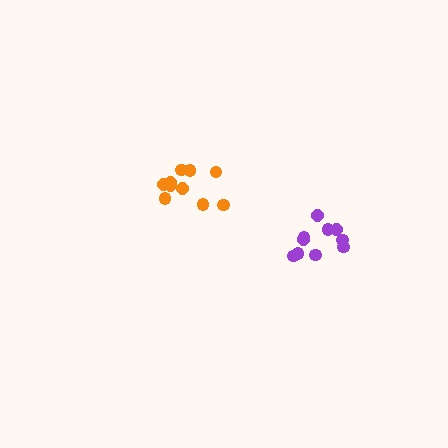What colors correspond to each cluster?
The clusters are colored: orange, purple.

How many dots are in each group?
Group 1: 11 dots, Group 2: 10 dots (21 total).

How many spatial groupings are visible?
There are 2 spatial groupings.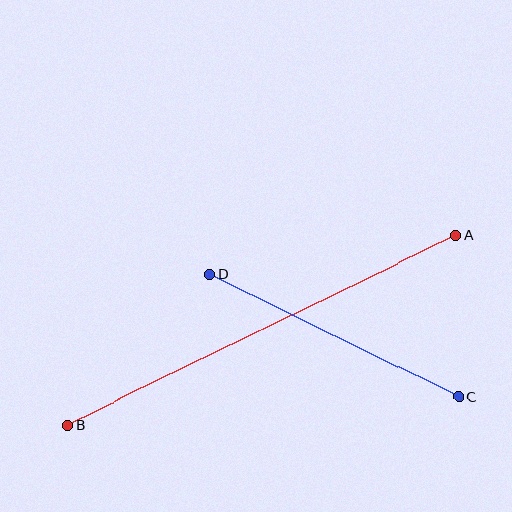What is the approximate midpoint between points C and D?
The midpoint is at approximately (334, 336) pixels.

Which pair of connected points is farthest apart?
Points A and B are farthest apart.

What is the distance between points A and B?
The distance is approximately 432 pixels.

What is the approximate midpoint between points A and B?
The midpoint is at approximately (261, 330) pixels.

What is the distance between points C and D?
The distance is approximately 278 pixels.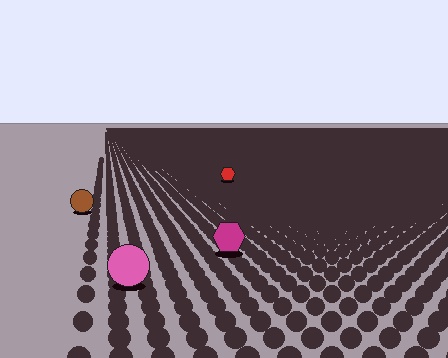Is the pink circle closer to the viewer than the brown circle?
Yes. The pink circle is closer — you can tell from the texture gradient: the ground texture is coarser near it.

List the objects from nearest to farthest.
From nearest to farthest: the pink circle, the magenta hexagon, the brown circle, the red hexagon.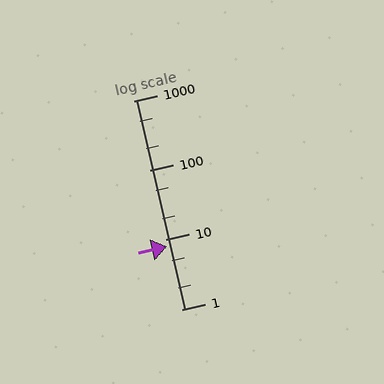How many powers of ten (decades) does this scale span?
The scale spans 3 decades, from 1 to 1000.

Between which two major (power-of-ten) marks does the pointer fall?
The pointer is between 1 and 10.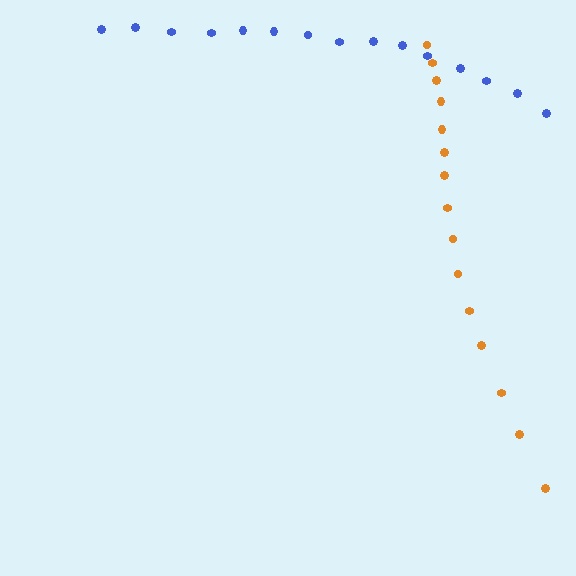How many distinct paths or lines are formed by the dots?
There are 2 distinct paths.